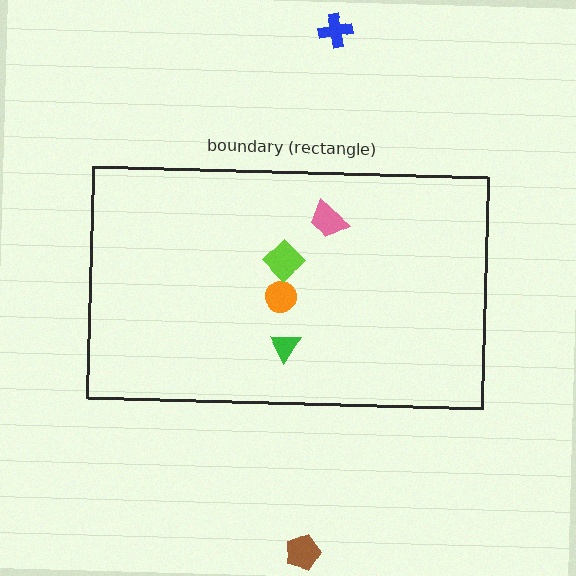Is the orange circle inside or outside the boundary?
Inside.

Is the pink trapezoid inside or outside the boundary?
Inside.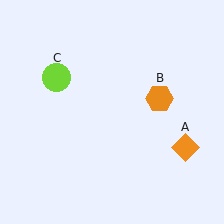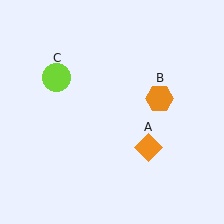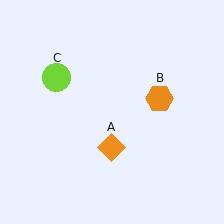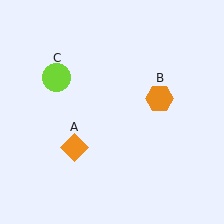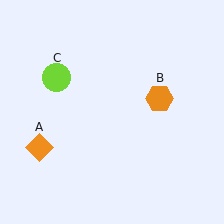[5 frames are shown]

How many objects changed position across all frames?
1 object changed position: orange diamond (object A).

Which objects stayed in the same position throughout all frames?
Orange hexagon (object B) and lime circle (object C) remained stationary.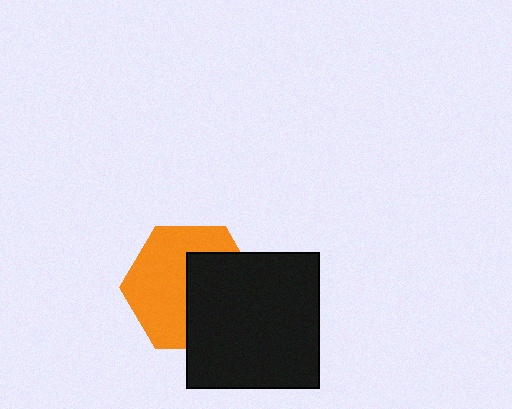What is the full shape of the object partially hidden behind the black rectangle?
The partially hidden object is an orange hexagon.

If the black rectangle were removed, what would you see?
You would see the complete orange hexagon.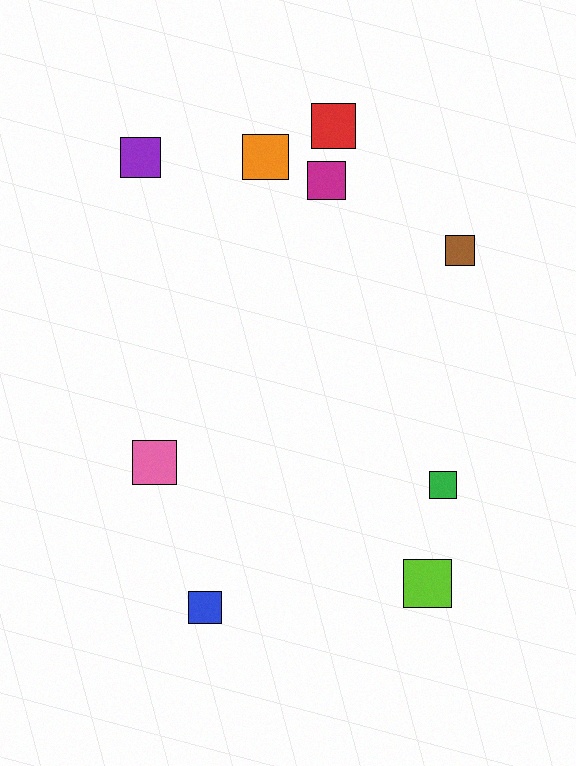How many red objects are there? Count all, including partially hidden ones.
There is 1 red object.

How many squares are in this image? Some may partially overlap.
There are 9 squares.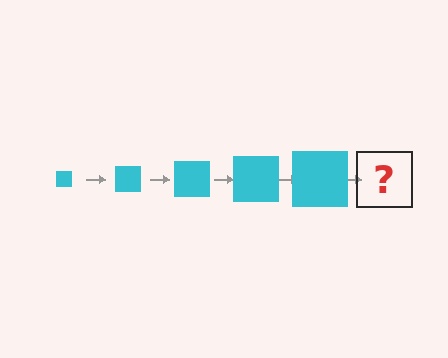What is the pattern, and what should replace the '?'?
The pattern is that the square gets progressively larger each step. The '?' should be a cyan square, larger than the previous one.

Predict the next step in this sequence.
The next step is a cyan square, larger than the previous one.